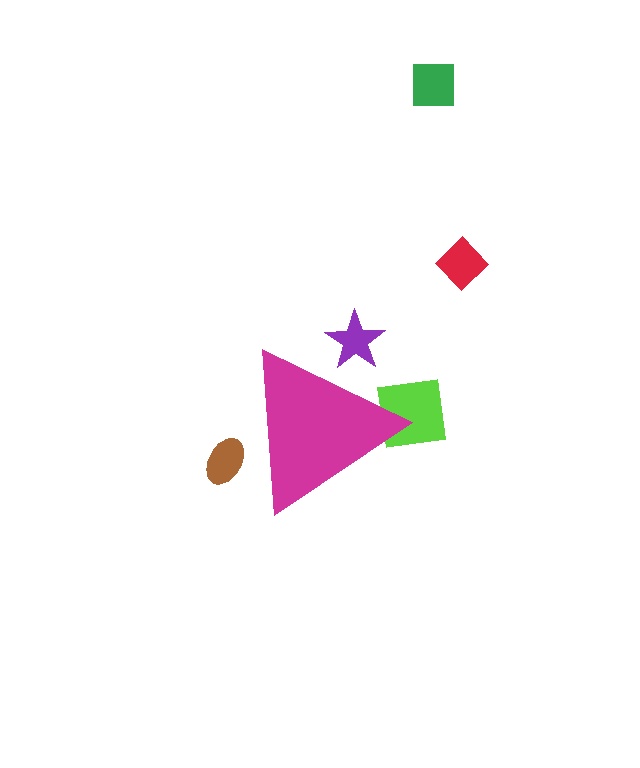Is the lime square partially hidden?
Yes, the lime square is partially hidden behind the magenta triangle.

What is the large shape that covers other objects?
A magenta triangle.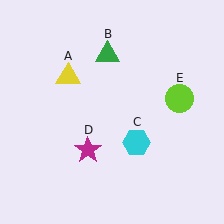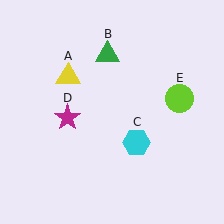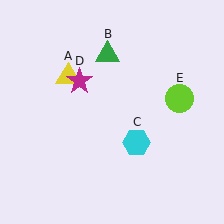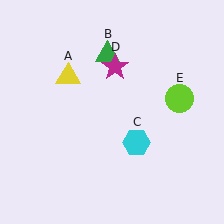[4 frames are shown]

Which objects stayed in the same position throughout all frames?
Yellow triangle (object A) and green triangle (object B) and cyan hexagon (object C) and lime circle (object E) remained stationary.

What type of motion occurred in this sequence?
The magenta star (object D) rotated clockwise around the center of the scene.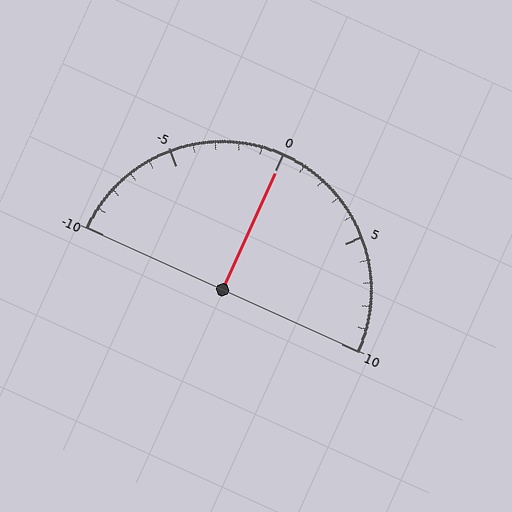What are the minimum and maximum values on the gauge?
The gauge ranges from -10 to 10.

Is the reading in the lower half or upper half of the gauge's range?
The reading is in the upper half of the range (-10 to 10).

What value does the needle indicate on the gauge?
The needle indicates approximately 0.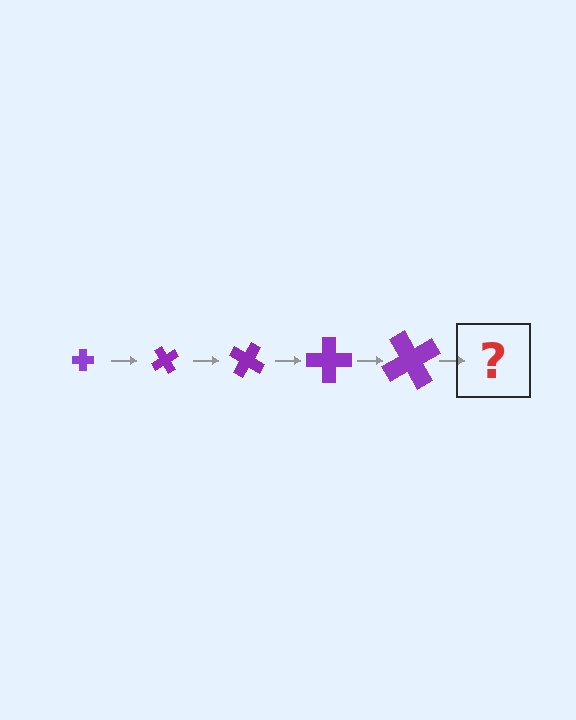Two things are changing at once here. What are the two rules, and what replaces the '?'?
The two rules are that the cross grows larger each step and it rotates 60 degrees each step. The '?' should be a cross, larger than the previous one and rotated 300 degrees from the start.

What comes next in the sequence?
The next element should be a cross, larger than the previous one and rotated 300 degrees from the start.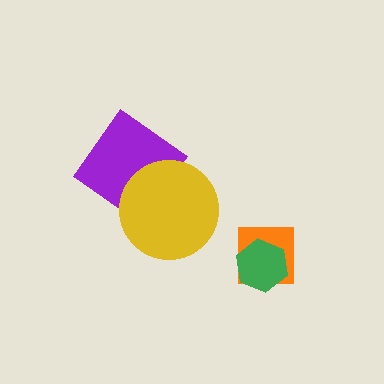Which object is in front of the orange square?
The green hexagon is in front of the orange square.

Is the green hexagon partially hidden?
No, no other shape covers it.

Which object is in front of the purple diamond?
The yellow circle is in front of the purple diamond.